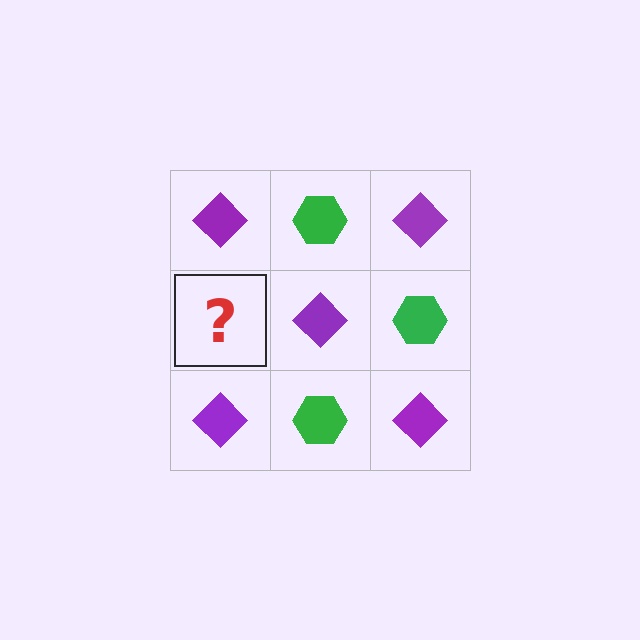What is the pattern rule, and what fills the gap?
The rule is that it alternates purple diamond and green hexagon in a checkerboard pattern. The gap should be filled with a green hexagon.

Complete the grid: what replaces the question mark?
The question mark should be replaced with a green hexagon.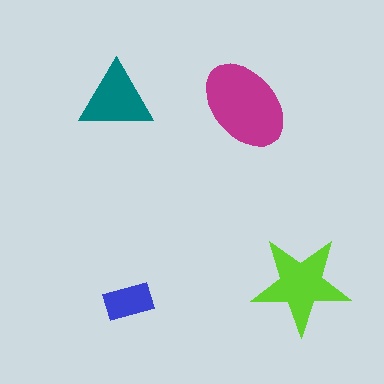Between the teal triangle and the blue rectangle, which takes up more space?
The teal triangle.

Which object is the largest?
The magenta ellipse.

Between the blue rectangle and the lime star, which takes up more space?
The lime star.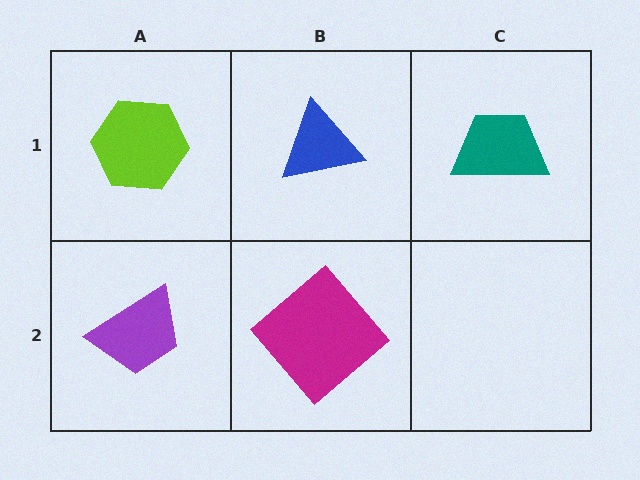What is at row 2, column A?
A purple trapezoid.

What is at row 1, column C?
A teal trapezoid.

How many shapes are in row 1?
3 shapes.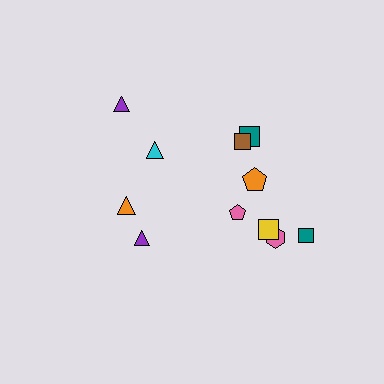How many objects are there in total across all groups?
There are 11 objects.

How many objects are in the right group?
There are 7 objects.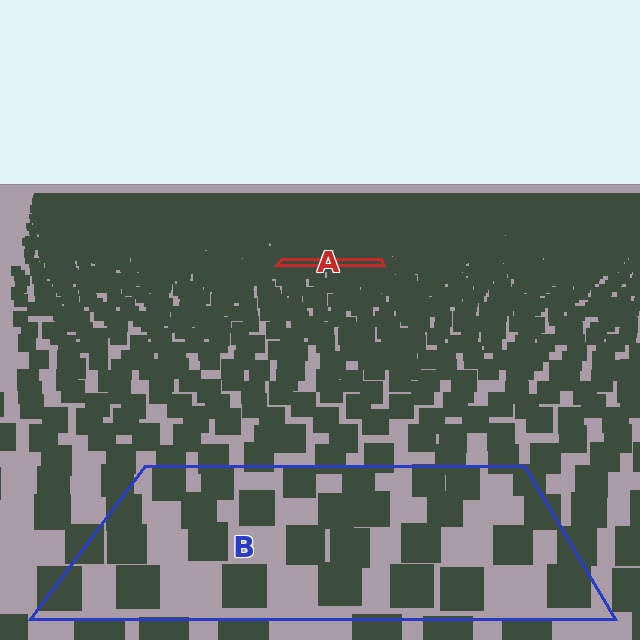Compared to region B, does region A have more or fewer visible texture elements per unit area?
Region A has more texture elements per unit area — they are packed more densely because it is farther away.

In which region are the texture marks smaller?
The texture marks are smaller in region A, because it is farther away.